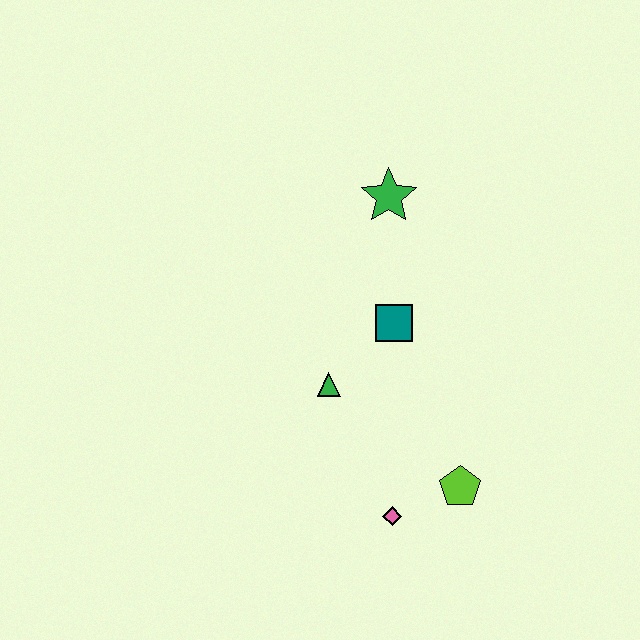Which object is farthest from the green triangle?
The green star is farthest from the green triangle.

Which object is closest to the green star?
The teal square is closest to the green star.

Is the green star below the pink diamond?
No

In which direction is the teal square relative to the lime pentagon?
The teal square is above the lime pentagon.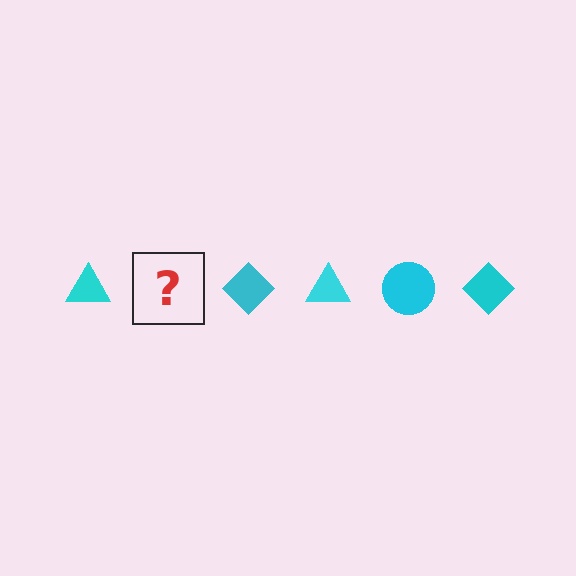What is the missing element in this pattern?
The missing element is a cyan circle.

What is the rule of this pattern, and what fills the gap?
The rule is that the pattern cycles through triangle, circle, diamond shapes in cyan. The gap should be filled with a cyan circle.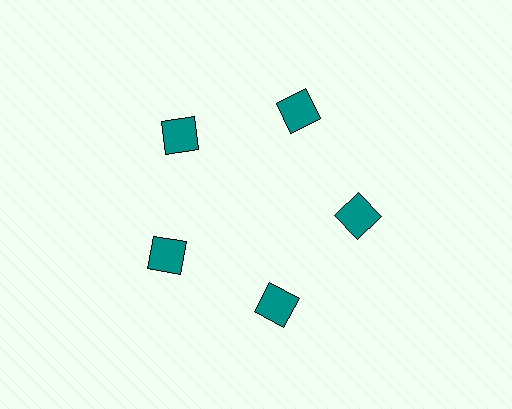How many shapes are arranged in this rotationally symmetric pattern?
There are 5 shapes, arranged in 5 groups of 1.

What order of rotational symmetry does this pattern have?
This pattern has 5-fold rotational symmetry.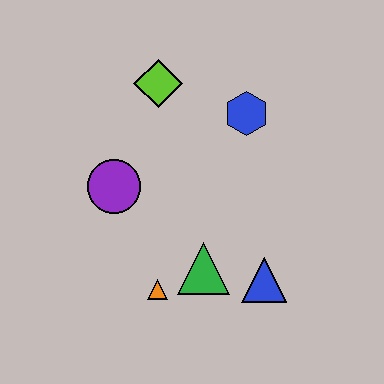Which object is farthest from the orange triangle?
The lime diamond is farthest from the orange triangle.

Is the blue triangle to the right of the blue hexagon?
Yes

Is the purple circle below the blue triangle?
No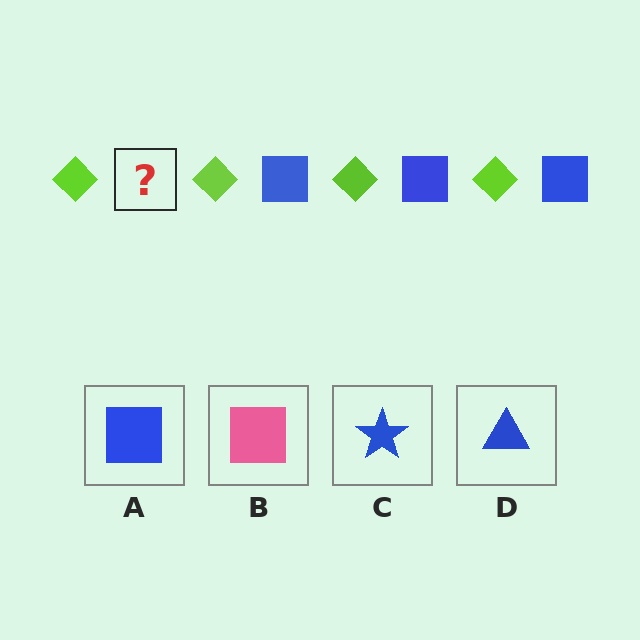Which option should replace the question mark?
Option A.